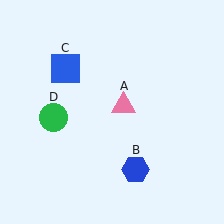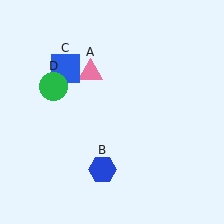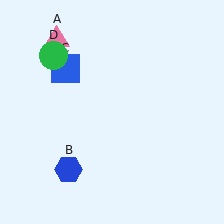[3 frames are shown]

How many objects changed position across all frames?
3 objects changed position: pink triangle (object A), blue hexagon (object B), green circle (object D).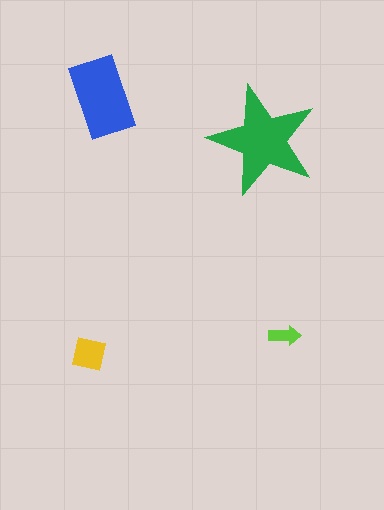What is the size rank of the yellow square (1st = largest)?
3rd.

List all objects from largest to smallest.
The green star, the blue rectangle, the yellow square, the lime arrow.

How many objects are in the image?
There are 4 objects in the image.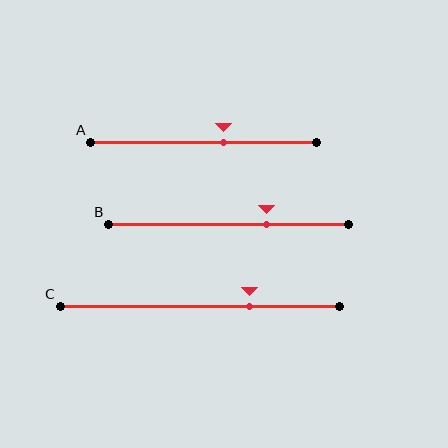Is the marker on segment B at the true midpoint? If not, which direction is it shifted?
No, the marker on segment B is shifted to the right by about 16% of the segment length.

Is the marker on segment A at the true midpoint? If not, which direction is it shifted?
No, the marker on segment A is shifted to the right by about 9% of the segment length.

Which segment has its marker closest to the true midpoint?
Segment A has its marker closest to the true midpoint.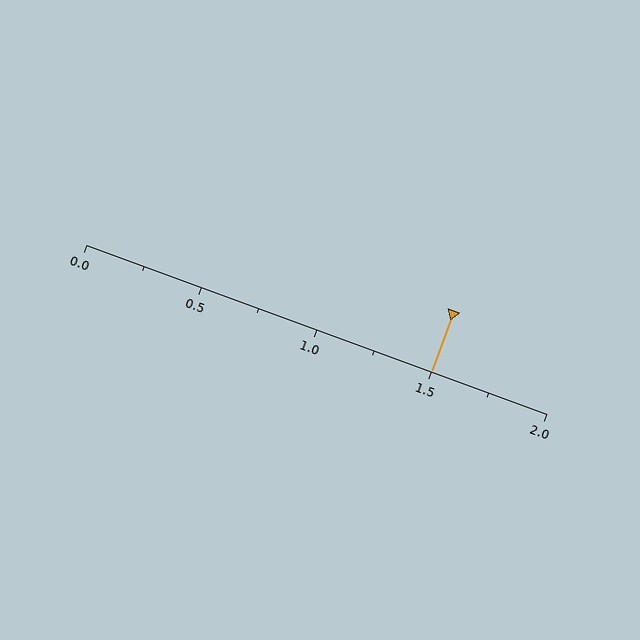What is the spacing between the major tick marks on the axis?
The major ticks are spaced 0.5 apart.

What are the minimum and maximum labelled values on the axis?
The axis runs from 0.0 to 2.0.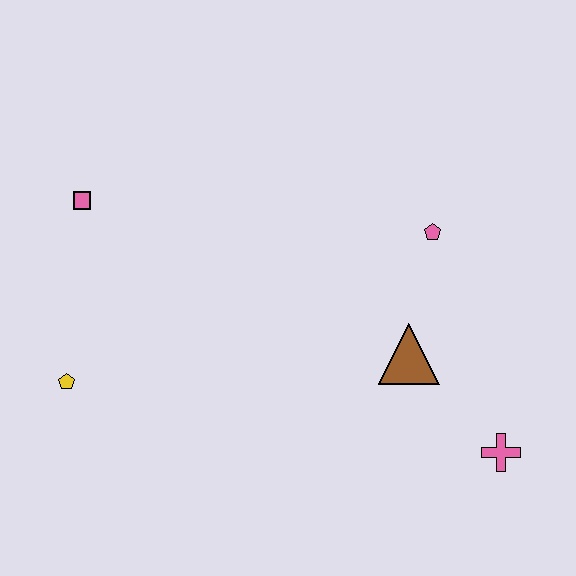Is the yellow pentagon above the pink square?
No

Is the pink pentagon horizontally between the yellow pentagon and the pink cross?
Yes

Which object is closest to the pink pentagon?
The brown triangle is closest to the pink pentagon.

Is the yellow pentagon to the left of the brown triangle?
Yes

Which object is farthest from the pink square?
The pink cross is farthest from the pink square.